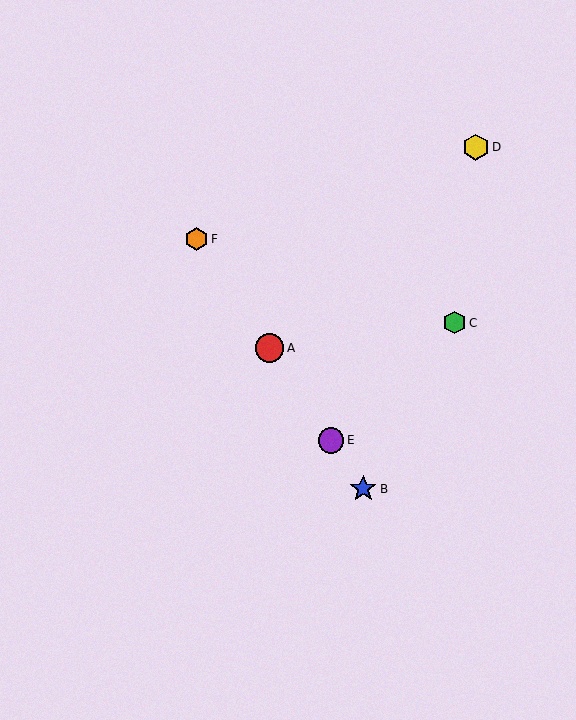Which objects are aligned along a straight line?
Objects A, B, E, F are aligned along a straight line.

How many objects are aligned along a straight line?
4 objects (A, B, E, F) are aligned along a straight line.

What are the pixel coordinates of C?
Object C is at (454, 323).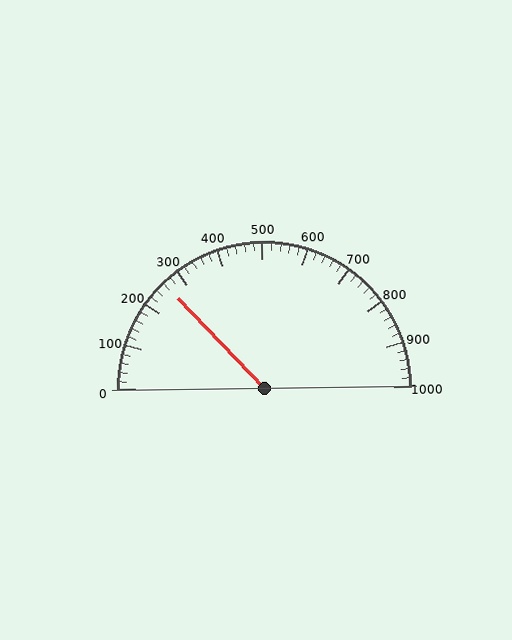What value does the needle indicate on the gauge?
The needle indicates approximately 260.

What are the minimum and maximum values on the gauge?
The gauge ranges from 0 to 1000.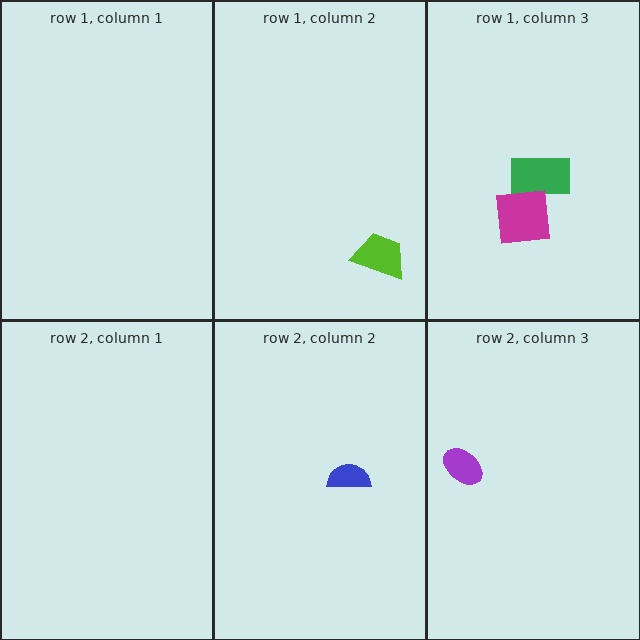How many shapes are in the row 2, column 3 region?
1.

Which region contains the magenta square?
The row 1, column 3 region.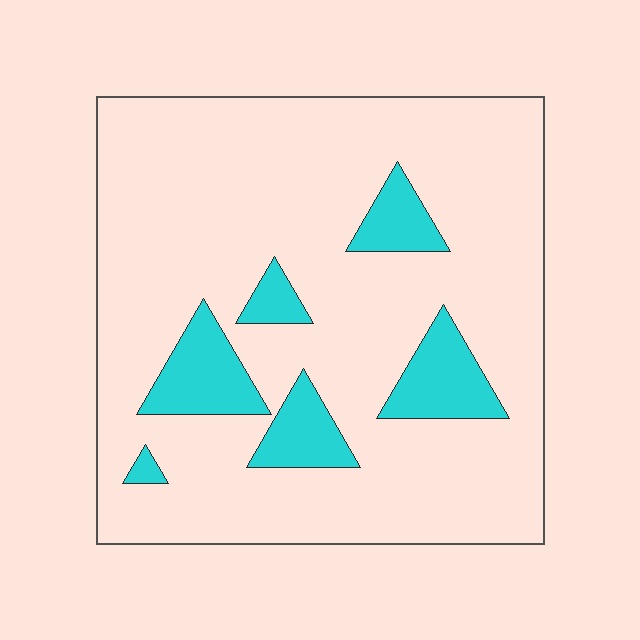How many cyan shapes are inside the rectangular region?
6.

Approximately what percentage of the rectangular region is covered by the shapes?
Approximately 15%.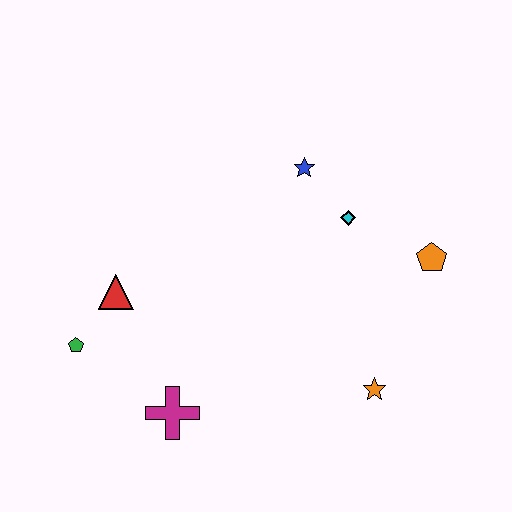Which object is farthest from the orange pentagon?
The green pentagon is farthest from the orange pentagon.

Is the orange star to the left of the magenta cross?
No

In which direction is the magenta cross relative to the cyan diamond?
The magenta cross is below the cyan diamond.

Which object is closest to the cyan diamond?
The blue star is closest to the cyan diamond.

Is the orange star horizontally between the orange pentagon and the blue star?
Yes